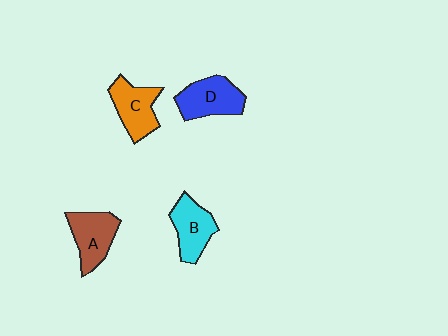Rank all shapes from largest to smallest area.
From largest to smallest: D (blue), A (brown), C (orange), B (cyan).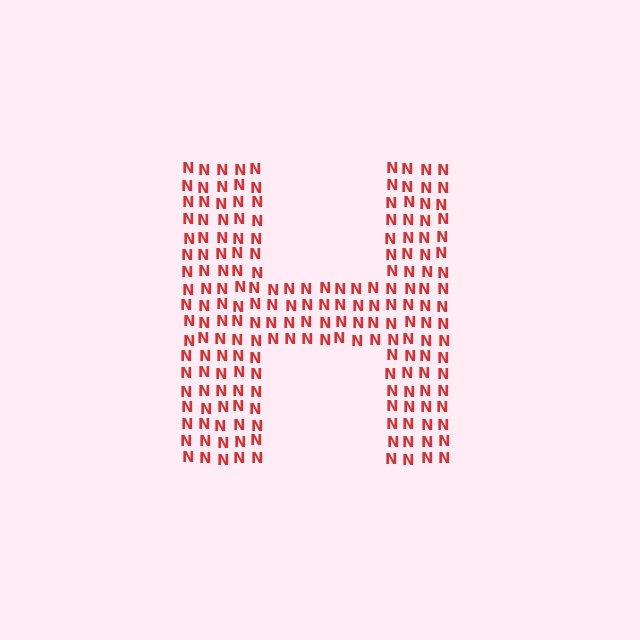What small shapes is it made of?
It is made of small letter N's.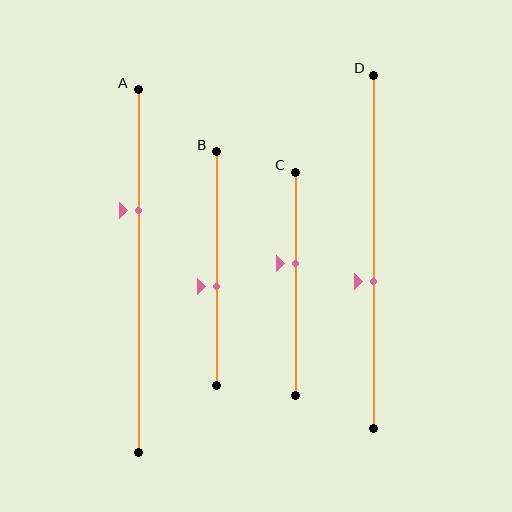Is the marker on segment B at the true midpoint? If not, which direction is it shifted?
No, the marker on segment B is shifted downward by about 8% of the segment length.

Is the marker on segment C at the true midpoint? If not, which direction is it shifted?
No, the marker on segment C is shifted upward by about 9% of the segment length.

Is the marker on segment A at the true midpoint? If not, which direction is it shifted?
No, the marker on segment A is shifted upward by about 17% of the segment length.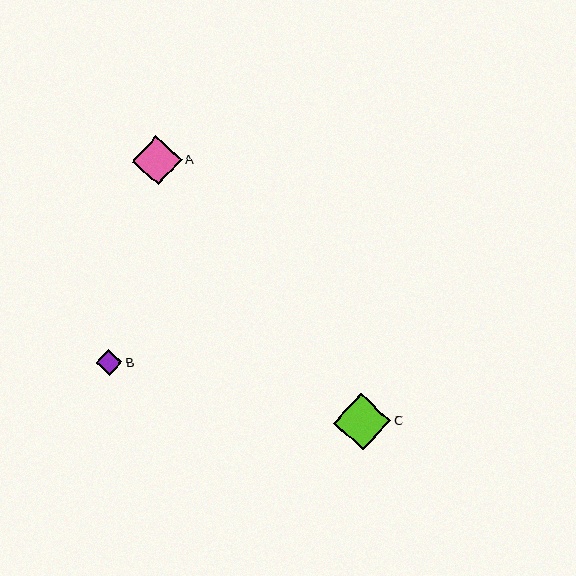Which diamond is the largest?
Diamond C is the largest with a size of approximately 57 pixels.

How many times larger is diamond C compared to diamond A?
Diamond C is approximately 1.2 times the size of diamond A.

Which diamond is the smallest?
Diamond B is the smallest with a size of approximately 26 pixels.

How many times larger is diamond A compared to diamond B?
Diamond A is approximately 1.9 times the size of diamond B.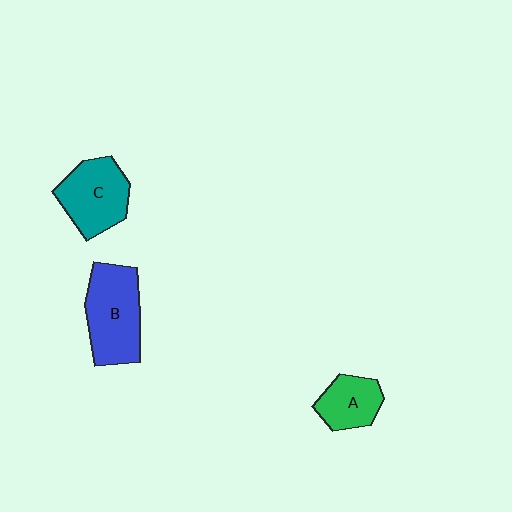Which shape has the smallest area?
Shape A (green).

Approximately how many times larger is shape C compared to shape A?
Approximately 1.5 times.